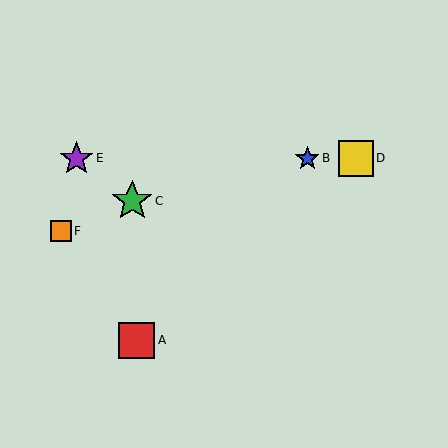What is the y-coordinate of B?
Object B is at y≈158.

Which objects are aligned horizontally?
Objects B, D, E are aligned horizontally.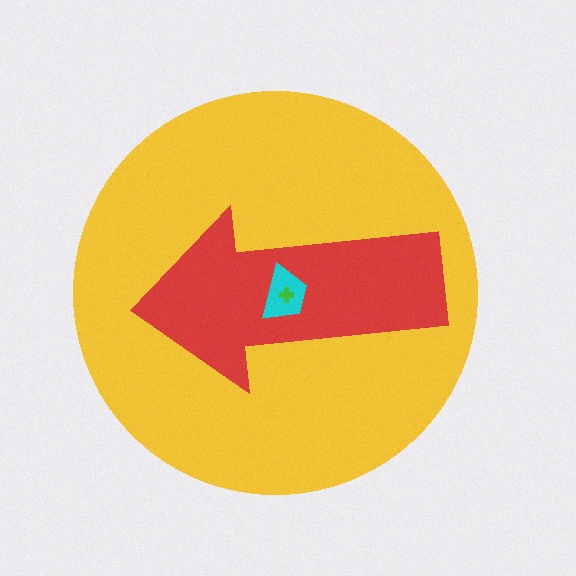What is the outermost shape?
The yellow circle.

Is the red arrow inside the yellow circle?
Yes.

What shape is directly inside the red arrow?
The cyan trapezoid.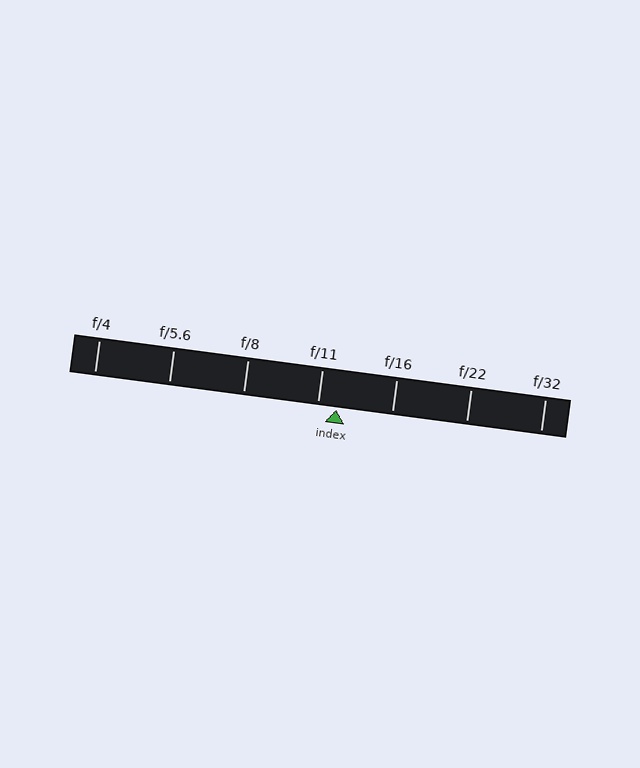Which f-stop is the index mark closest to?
The index mark is closest to f/11.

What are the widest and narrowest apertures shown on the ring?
The widest aperture shown is f/4 and the narrowest is f/32.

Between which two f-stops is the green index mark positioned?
The index mark is between f/11 and f/16.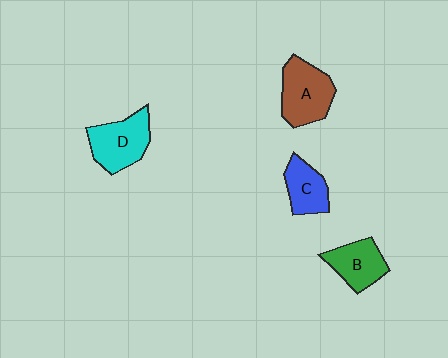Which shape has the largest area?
Shape A (brown).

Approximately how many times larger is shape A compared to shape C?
Approximately 1.4 times.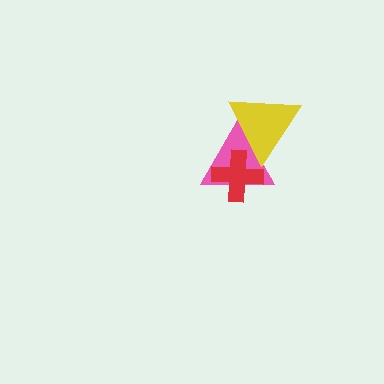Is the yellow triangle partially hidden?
Yes, it is partially covered by another shape.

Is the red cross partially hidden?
No, no other shape covers it.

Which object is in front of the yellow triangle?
The red cross is in front of the yellow triangle.